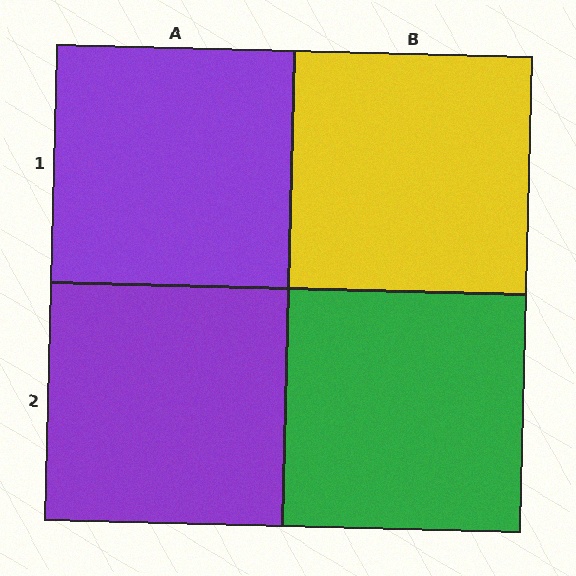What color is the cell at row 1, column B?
Yellow.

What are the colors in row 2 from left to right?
Purple, green.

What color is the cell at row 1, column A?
Purple.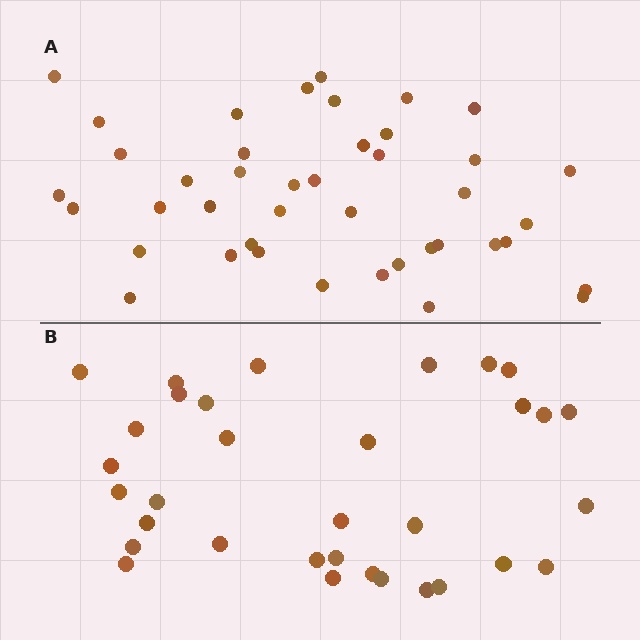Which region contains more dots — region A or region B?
Region A (the top region) has more dots.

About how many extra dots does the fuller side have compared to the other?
Region A has roughly 8 or so more dots than region B.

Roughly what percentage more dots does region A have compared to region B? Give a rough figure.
About 25% more.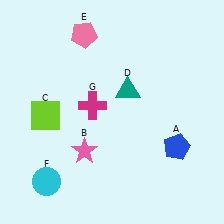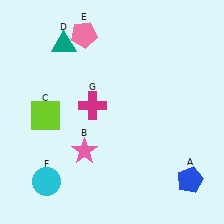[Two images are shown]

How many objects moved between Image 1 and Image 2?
2 objects moved between the two images.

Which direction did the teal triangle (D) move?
The teal triangle (D) moved left.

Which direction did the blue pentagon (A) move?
The blue pentagon (A) moved down.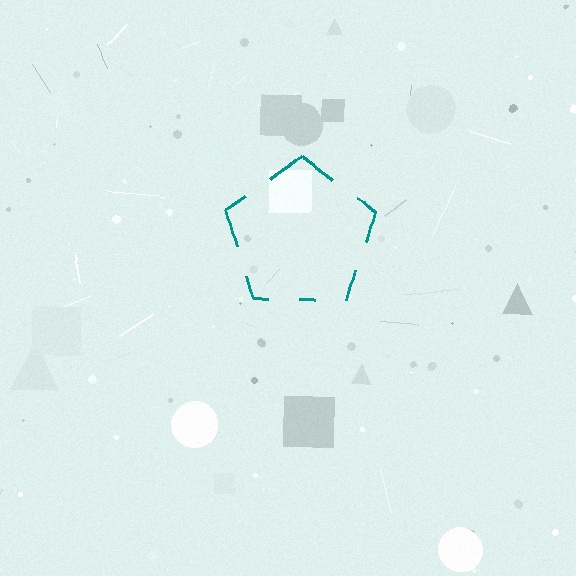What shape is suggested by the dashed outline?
The dashed outline suggests a pentagon.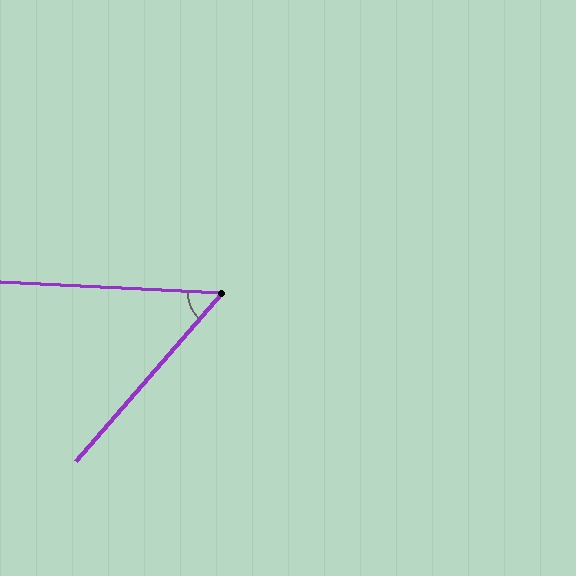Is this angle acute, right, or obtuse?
It is acute.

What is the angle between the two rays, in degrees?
Approximately 52 degrees.